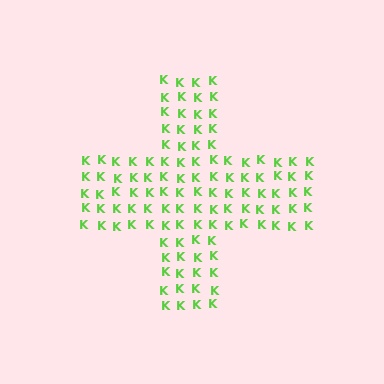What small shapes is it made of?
It is made of small letter K's.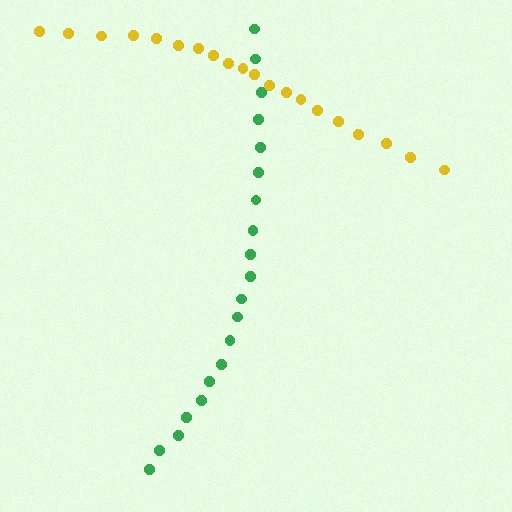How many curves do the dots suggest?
There are 2 distinct paths.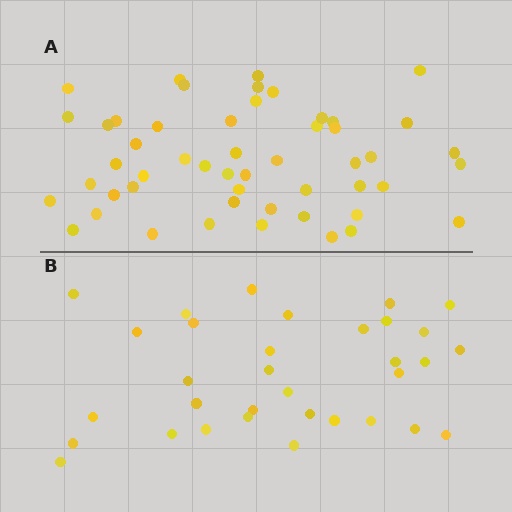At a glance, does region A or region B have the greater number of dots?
Region A (the top region) has more dots.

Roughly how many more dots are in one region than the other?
Region A has approximately 20 more dots than region B.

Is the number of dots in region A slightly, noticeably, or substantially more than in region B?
Region A has substantially more. The ratio is roughly 1.5 to 1.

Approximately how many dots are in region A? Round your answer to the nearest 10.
About 50 dots. (The exact count is 51, which rounds to 50.)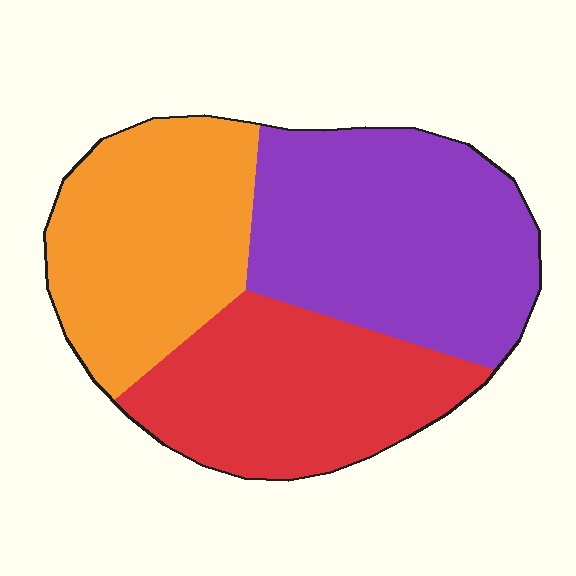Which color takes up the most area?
Purple, at roughly 40%.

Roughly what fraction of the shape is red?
Red takes up about one third (1/3) of the shape.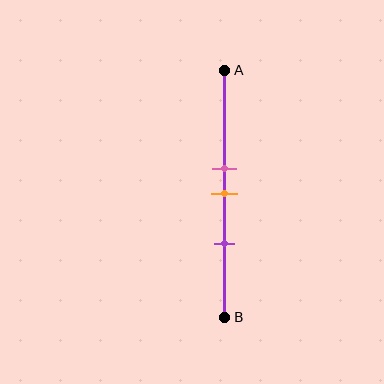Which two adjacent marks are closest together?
The pink and orange marks are the closest adjacent pair.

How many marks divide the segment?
There are 3 marks dividing the segment.